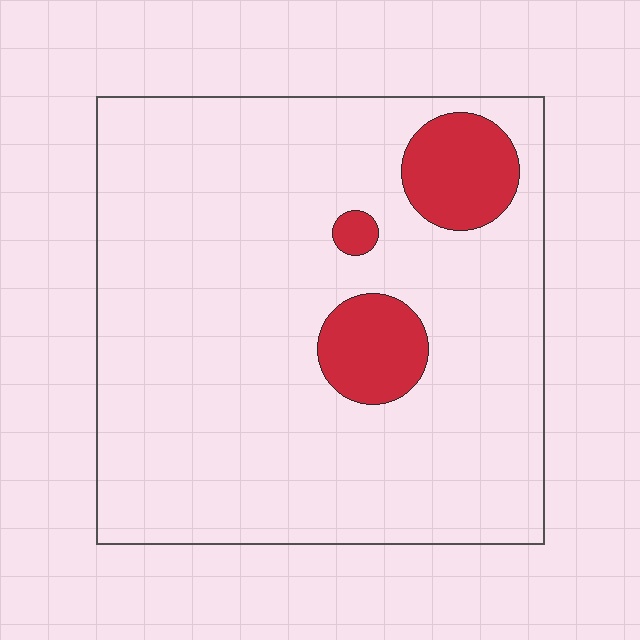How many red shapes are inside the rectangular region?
3.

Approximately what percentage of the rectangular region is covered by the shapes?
Approximately 10%.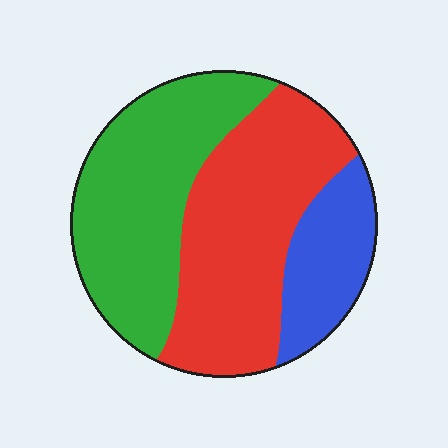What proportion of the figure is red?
Red covers 43% of the figure.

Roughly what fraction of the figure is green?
Green covers roughly 40% of the figure.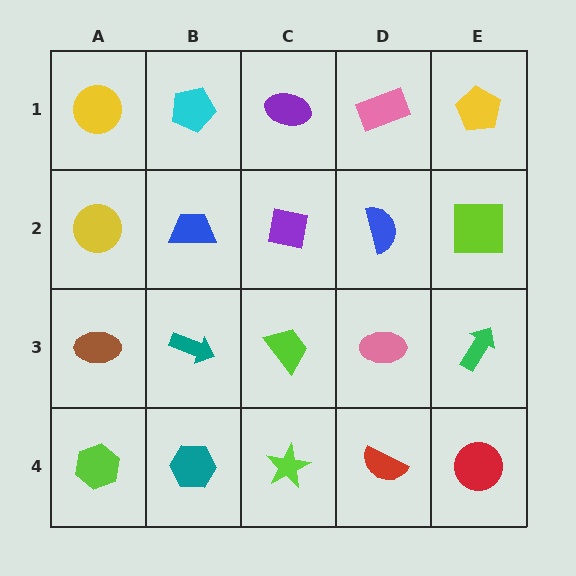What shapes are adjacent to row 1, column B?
A blue trapezoid (row 2, column B), a yellow circle (row 1, column A), a purple ellipse (row 1, column C).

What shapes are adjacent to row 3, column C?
A purple square (row 2, column C), a lime star (row 4, column C), a teal arrow (row 3, column B), a pink ellipse (row 3, column D).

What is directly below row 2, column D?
A pink ellipse.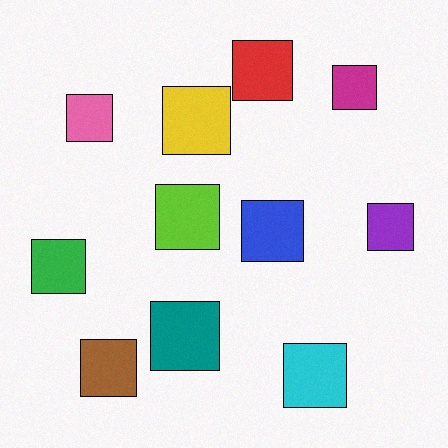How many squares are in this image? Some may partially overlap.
There are 11 squares.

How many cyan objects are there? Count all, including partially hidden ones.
There is 1 cyan object.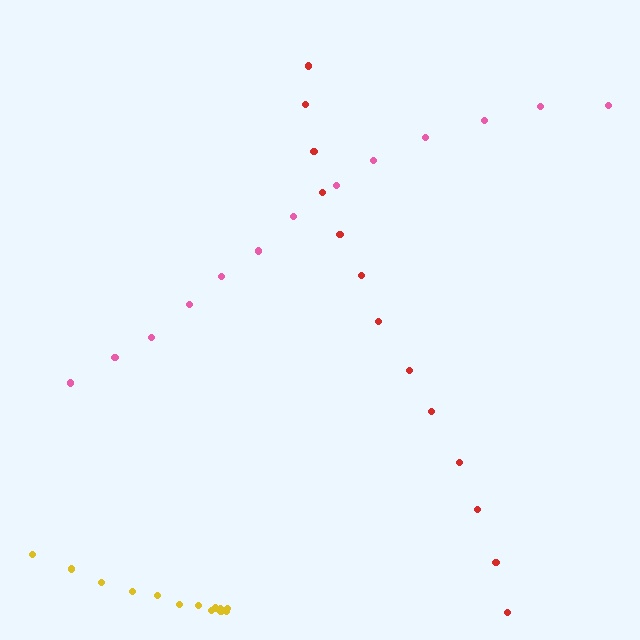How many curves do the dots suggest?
There are 3 distinct paths.